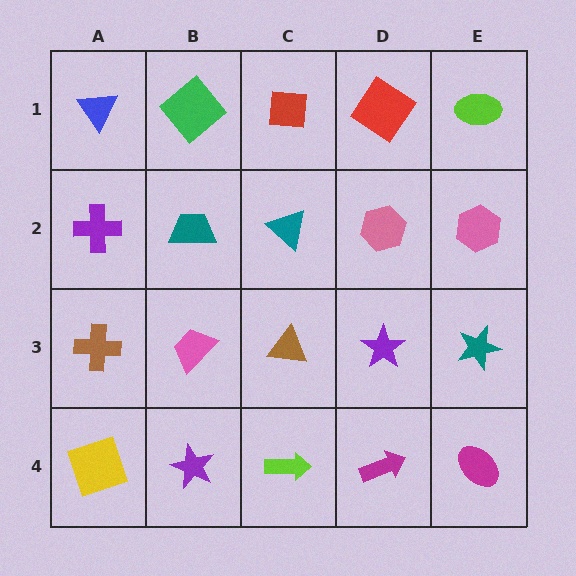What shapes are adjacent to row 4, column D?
A purple star (row 3, column D), a lime arrow (row 4, column C), a magenta ellipse (row 4, column E).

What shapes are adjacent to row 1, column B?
A teal trapezoid (row 2, column B), a blue triangle (row 1, column A), a red square (row 1, column C).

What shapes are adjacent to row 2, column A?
A blue triangle (row 1, column A), a brown cross (row 3, column A), a teal trapezoid (row 2, column B).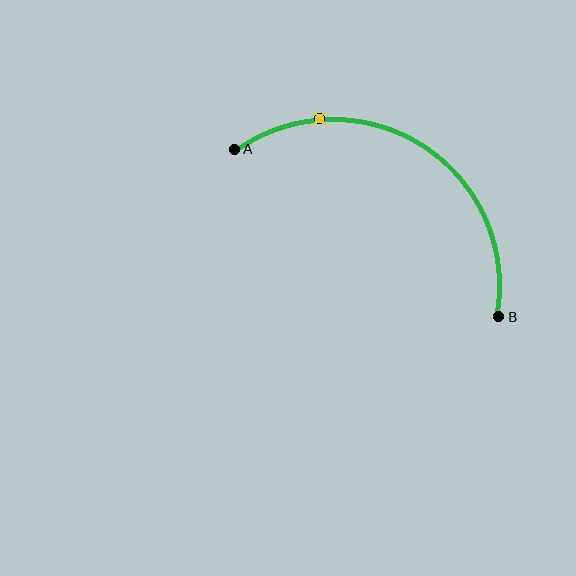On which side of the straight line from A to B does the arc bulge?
The arc bulges above the straight line connecting A and B.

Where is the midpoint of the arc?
The arc midpoint is the point on the curve farthest from the straight line joining A and B. It sits above that line.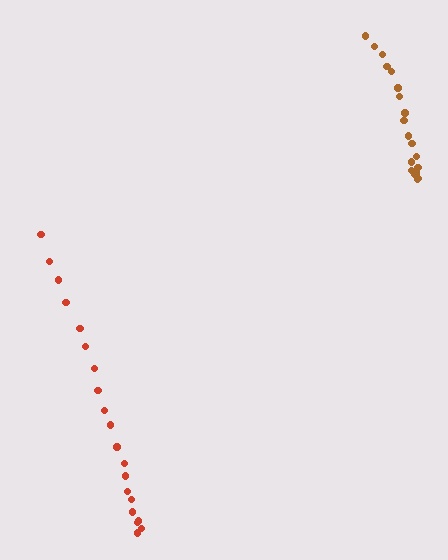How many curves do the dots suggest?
There are 2 distinct paths.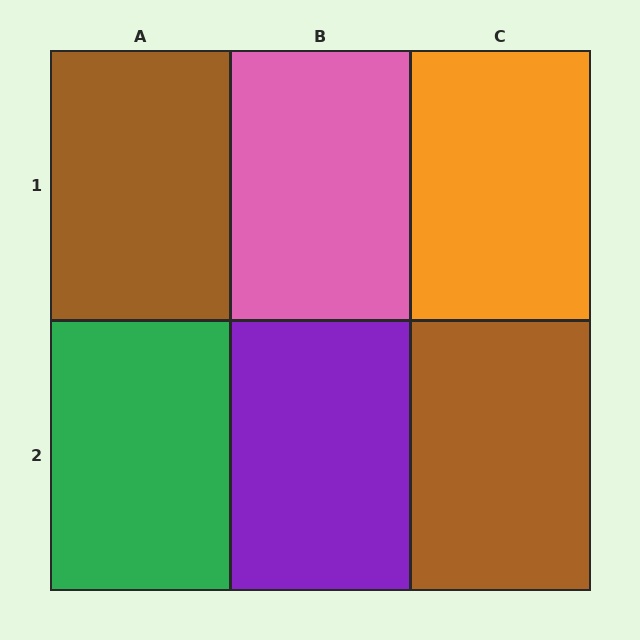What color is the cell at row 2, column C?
Brown.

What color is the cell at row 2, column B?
Purple.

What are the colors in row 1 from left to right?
Brown, pink, orange.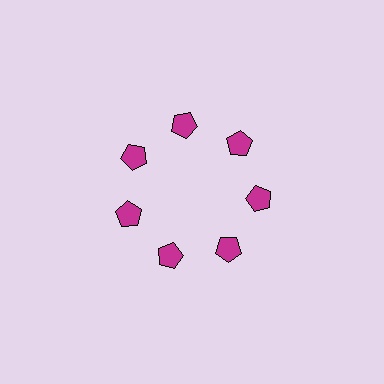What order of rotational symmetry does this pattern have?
This pattern has 7-fold rotational symmetry.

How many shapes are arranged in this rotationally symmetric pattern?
There are 7 shapes, arranged in 7 groups of 1.